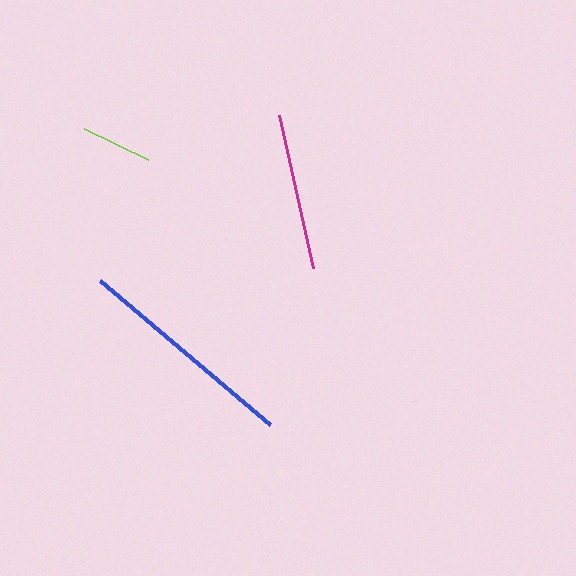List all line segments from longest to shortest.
From longest to shortest: blue, magenta, lime.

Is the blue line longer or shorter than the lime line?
The blue line is longer than the lime line.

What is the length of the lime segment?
The lime segment is approximately 71 pixels long.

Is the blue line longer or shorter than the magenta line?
The blue line is longer than the magenta line.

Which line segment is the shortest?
The lime line is the shortest at approximately 71 pixels.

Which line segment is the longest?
The blue line is the longest at approximately 223 pixels.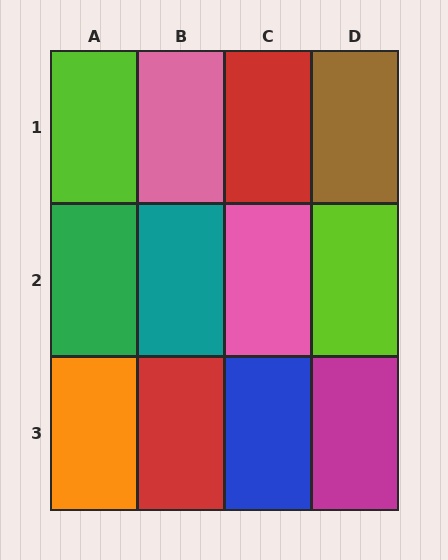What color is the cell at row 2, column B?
Teal.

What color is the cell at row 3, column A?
Orange.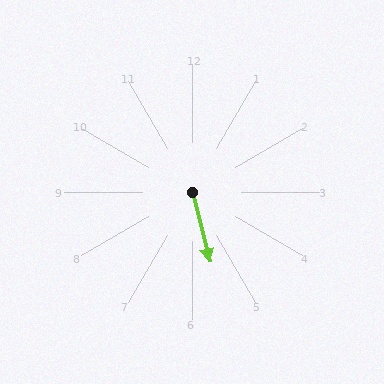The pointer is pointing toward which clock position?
Roughly 6 o'clock.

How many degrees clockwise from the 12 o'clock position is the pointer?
Approximately 166 degrees.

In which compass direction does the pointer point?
South.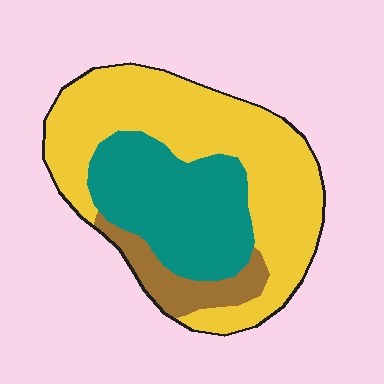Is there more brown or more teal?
Teal.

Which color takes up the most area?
Yellow, at roughly 55%.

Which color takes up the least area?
Brown, at roughly 10%.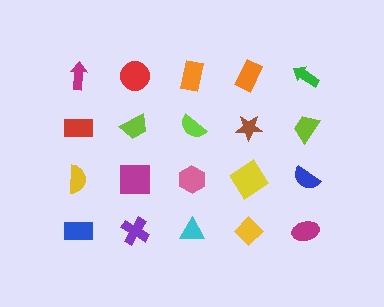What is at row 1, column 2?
A red circle.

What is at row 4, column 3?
A cyan triangle.